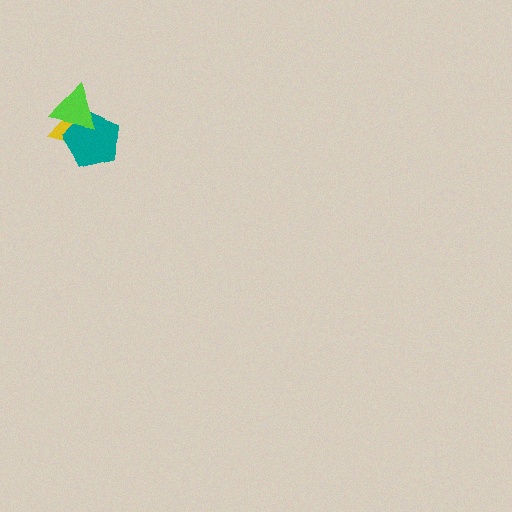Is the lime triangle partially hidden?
No, no other shape covers it.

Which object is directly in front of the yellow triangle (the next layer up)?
The teal pentagon is directly in front of the yellow triangle.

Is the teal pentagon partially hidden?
Yes, it is partially covered by another shape.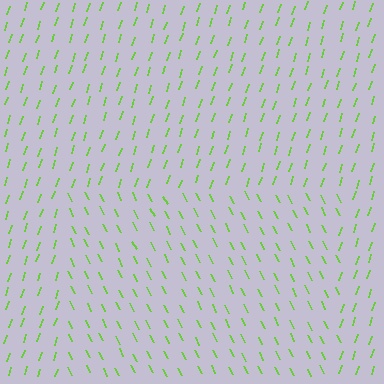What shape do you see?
I see a rectangle.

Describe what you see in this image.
The image is filled with small lime line segments. A rectangle region in the image has lines oriented differently from the surrounding lines, creating a visible texture boundary.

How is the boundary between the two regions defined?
The boundary is defined purely by a change in line orientation (approximately 45 degrees difference). All lines are the same color and thickness.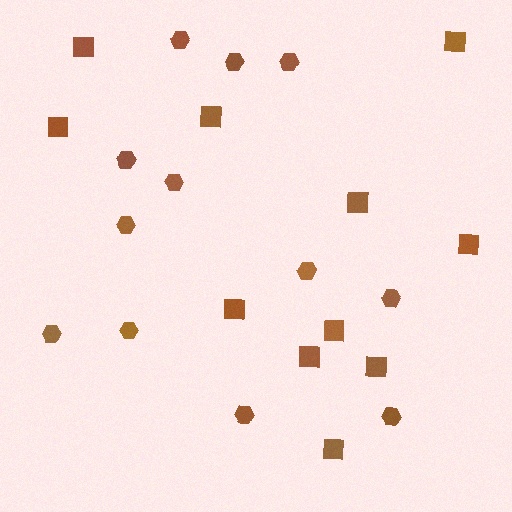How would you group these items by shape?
There are 2 groups: one group of hexagons (12) and one group of squares (11).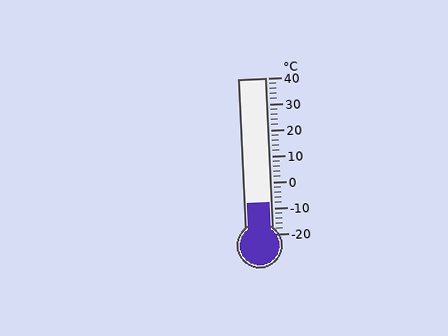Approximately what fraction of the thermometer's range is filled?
The thermometer is filled to approximately 20% of its range.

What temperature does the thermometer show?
The thermometer shows approximately -8°C.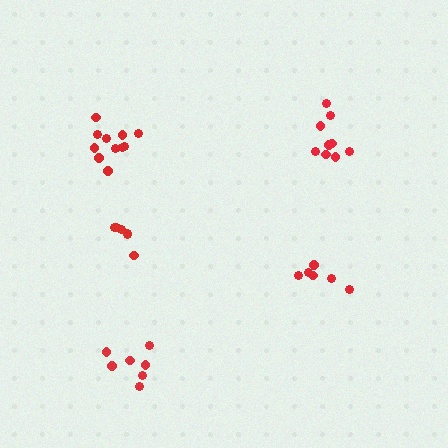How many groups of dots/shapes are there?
There are 5 groups.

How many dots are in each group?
Group 1: 7 dots, Group 2: 9 dots, Group 3: 6 dots, Group 4: 11 dots, Group 5: 6 dots (39 total).